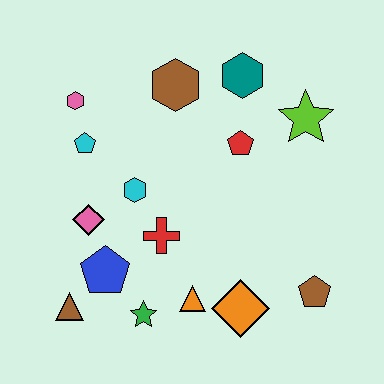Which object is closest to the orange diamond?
The orange triangle is closest to the orange diamond.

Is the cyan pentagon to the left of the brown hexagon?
Yes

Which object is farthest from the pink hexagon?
The brown pentagon is farthest from the pink hexagon.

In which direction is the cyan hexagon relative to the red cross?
The cyan hexagon is above the red cross.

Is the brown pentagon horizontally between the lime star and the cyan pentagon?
No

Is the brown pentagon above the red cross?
No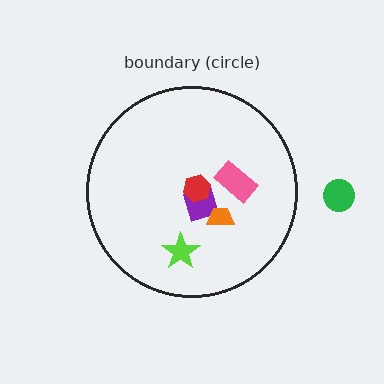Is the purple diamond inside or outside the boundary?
Inside.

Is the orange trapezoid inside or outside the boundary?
Inside.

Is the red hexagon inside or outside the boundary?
Inside.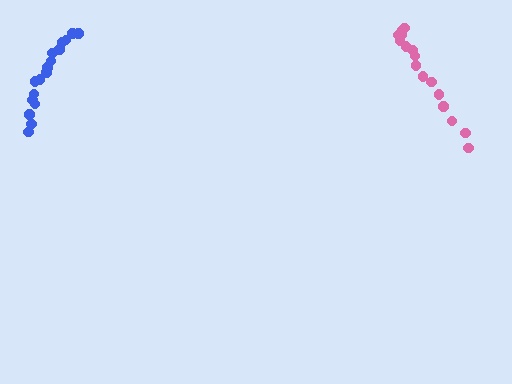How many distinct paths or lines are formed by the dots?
There are 2 distinct paths.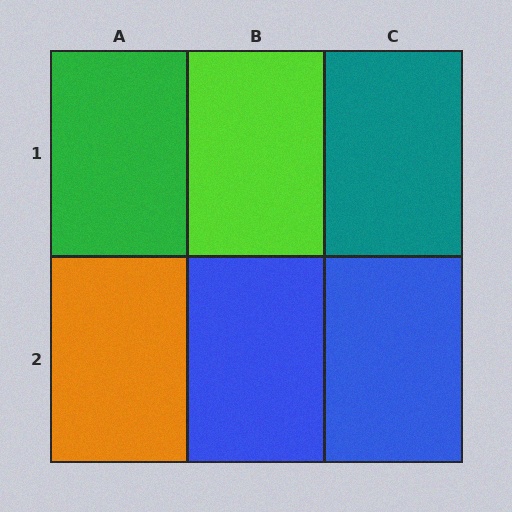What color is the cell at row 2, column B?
Blue.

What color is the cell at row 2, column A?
Orange.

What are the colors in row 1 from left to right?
Green, lime, teal.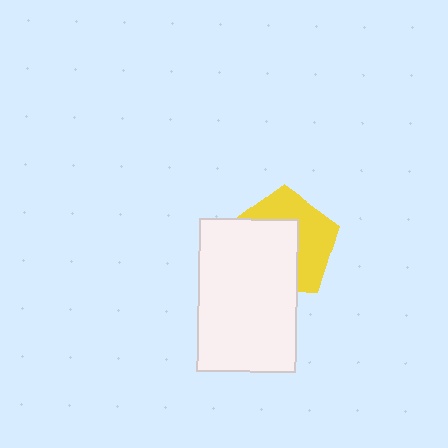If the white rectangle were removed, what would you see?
You would see the complete yellow pentagon.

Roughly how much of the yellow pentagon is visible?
About half of it is visible (roughly 46%).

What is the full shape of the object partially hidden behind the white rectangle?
The partially hidden object is a yellow pentagon.